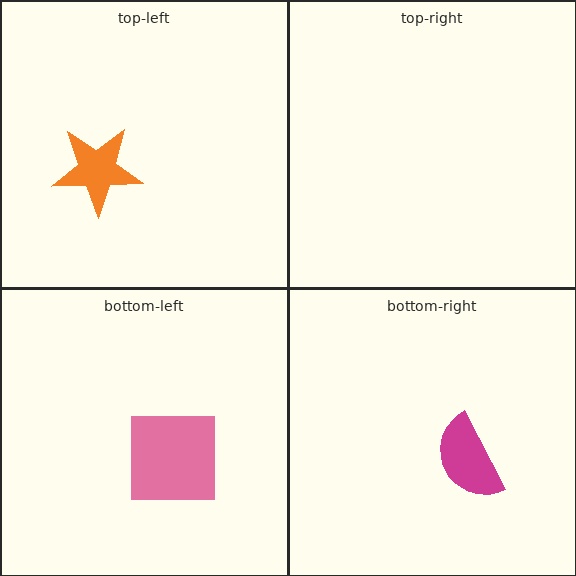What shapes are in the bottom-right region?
The magenta semicircle.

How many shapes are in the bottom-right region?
1.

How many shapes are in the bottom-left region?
1.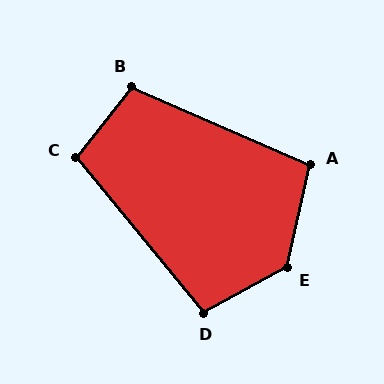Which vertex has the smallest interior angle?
A, at approximately 101 degrees.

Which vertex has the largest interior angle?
E, at approximately 131 degrees.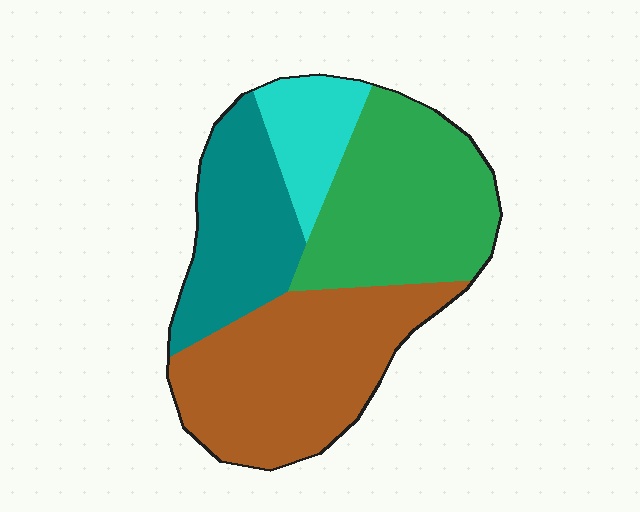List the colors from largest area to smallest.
From largest to smallest: brown, green, teal, cyan.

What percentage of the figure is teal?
Teal covers around 20% of the figure.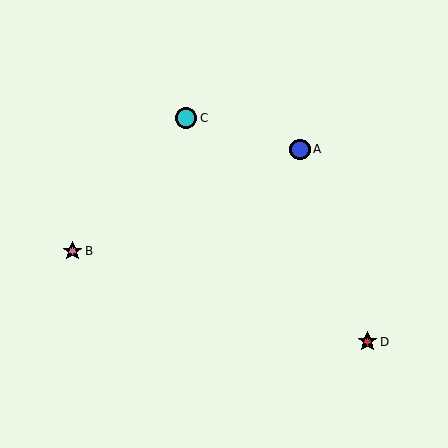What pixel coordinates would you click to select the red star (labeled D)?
Click at (368, 342) to select the red star D.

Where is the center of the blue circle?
The center of the blue circle is at (300, 149).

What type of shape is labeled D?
Shape D is a red star.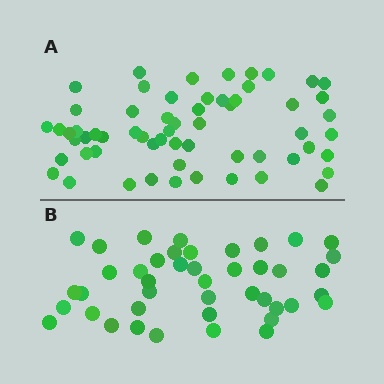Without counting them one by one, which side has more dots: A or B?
Region A (the top region) has more dots.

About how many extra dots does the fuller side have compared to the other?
Region A has approximately 15 more dots than region B.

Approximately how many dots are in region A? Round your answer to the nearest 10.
About 60 dots.